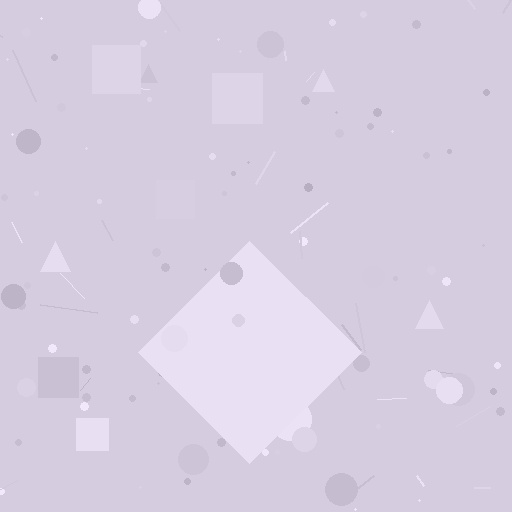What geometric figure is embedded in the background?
A diamond is embedded in the background.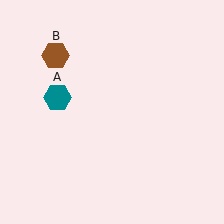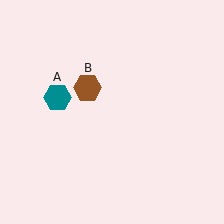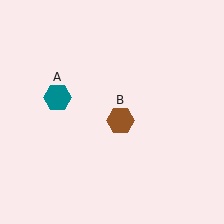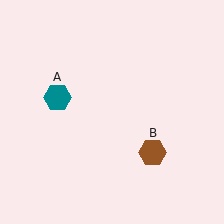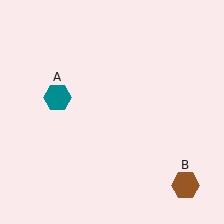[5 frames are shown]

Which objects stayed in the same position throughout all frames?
Teal hexagon (object A) remained stationary.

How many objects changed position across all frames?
1 object changed position: brown hexagon (object B).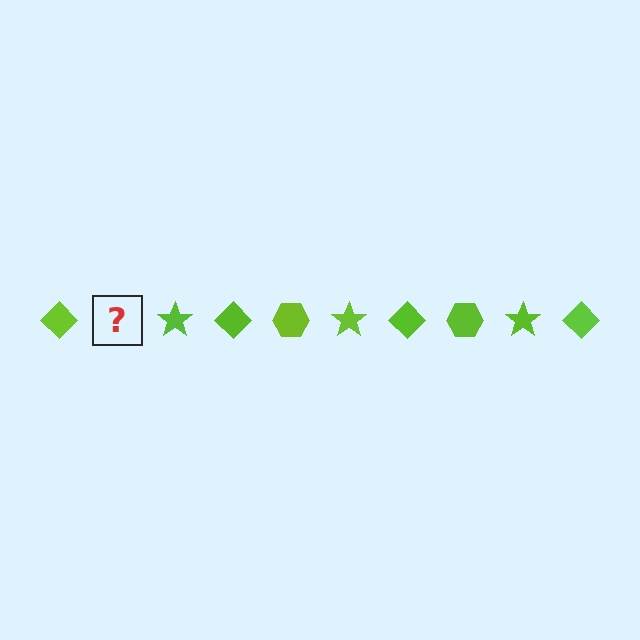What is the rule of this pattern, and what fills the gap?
The rule is that the pattern cycles through diamond, hexagon, star shapes in lime. The gap should be filled with a lime hexagon.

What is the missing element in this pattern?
The missing element is a lime hexagon.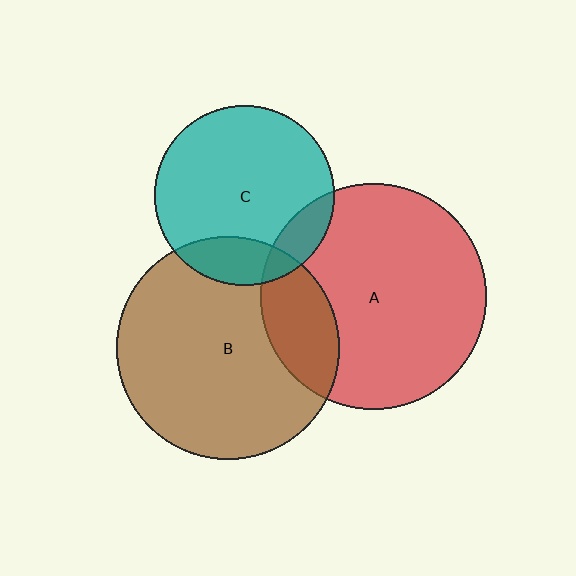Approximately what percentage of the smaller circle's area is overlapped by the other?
Approximately 15%.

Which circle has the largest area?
Circle A (red).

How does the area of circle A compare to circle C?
Approximately 1.6 times.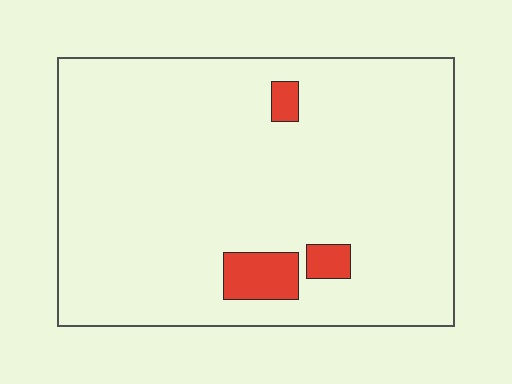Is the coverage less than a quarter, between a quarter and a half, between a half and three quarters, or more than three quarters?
Less than a quarter.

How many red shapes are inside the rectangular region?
3.